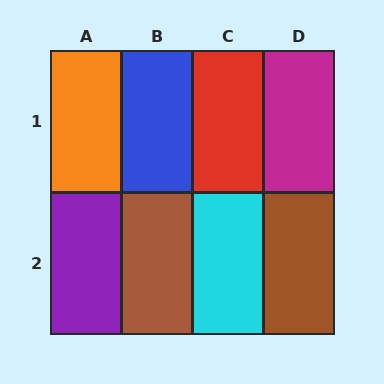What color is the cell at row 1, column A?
Orange.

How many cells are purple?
1 cell is purple.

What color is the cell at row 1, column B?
Blue.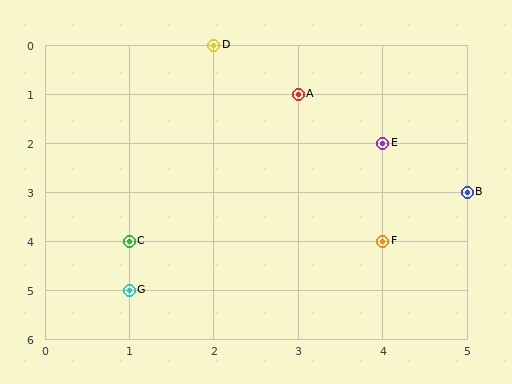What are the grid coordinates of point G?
Point G is at grid coordinates (1, 5).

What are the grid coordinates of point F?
Point F is at grid coordinates (4, 4).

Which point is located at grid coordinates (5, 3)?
Point B is at (5, 3).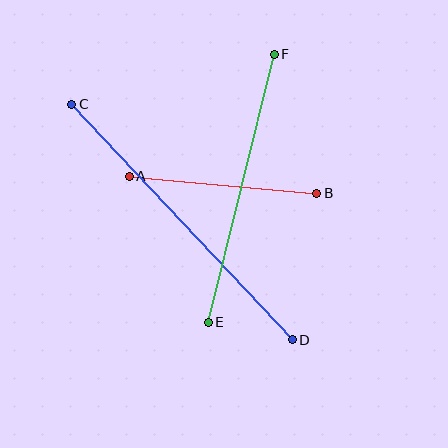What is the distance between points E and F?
The distance is approximately 276 pixels.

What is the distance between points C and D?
The distance is approximately 322 pixels.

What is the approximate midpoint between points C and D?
The midpoint is at approximately (182, 222) pixels.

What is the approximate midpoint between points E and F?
The midpoint is at approximately (241, 188) pixels.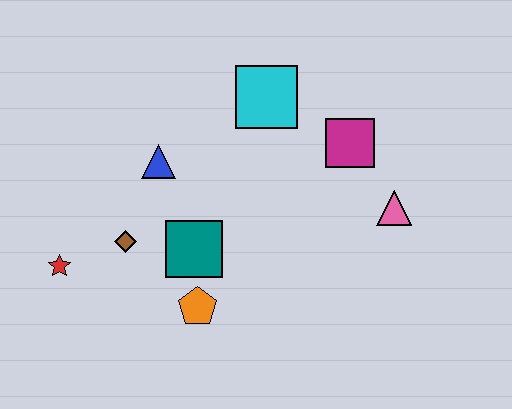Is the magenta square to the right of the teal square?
Yes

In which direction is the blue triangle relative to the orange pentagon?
The blue triangle is above the orange pentagon.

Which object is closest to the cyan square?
The magenta square is closest to the cyan square.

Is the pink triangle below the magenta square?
Yes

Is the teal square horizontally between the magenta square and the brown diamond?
Yes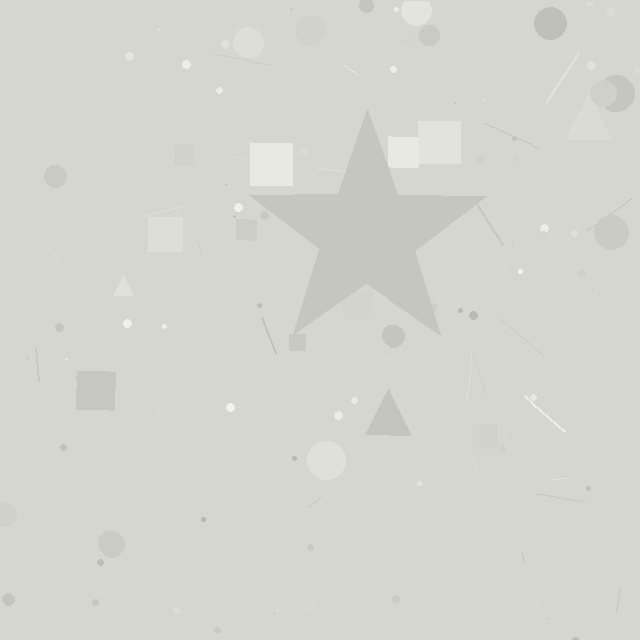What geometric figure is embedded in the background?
A star is embedded in the background.